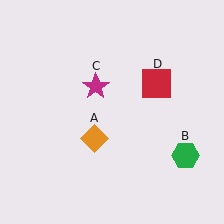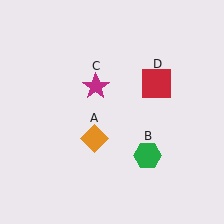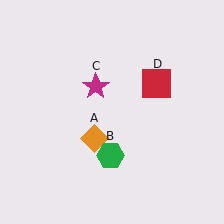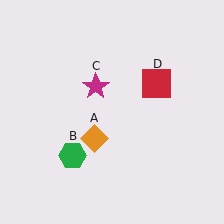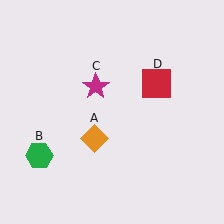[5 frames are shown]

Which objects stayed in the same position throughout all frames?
Orange diamond (object A) and magenta star (object C) and red square (object D) remained stationary.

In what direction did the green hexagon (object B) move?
The green hexagon (object B) moved left.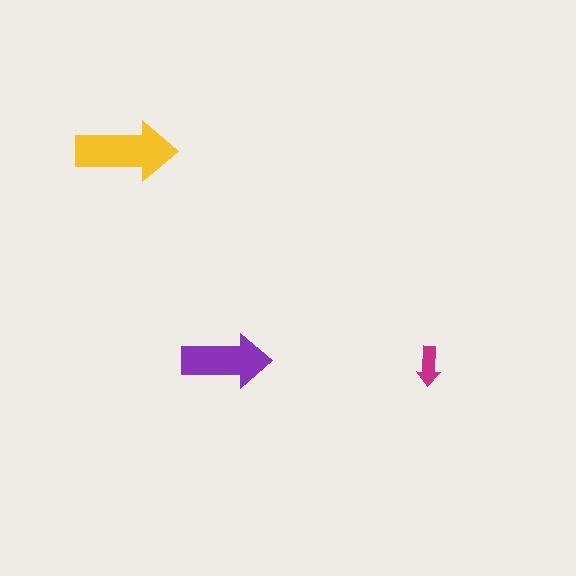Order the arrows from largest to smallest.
the yellow one, the purple one, the magenta one.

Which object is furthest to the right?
The magenta arrow is rightmost.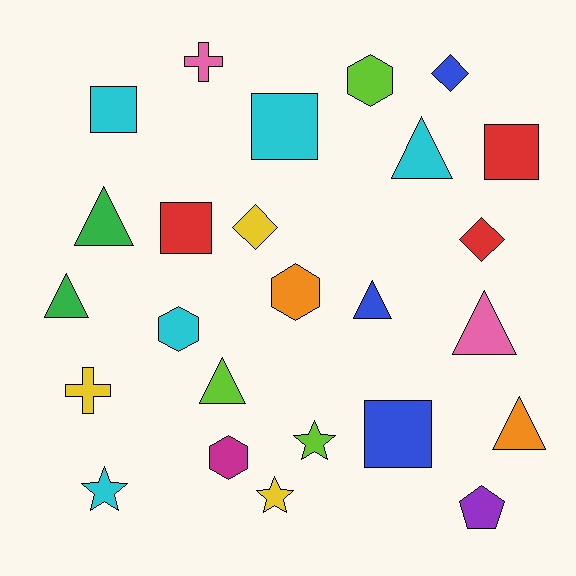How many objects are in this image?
There are 25 objects.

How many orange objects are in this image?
There are 2 orange objects.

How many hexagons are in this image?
There are 4 hexagons.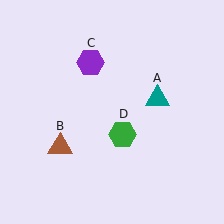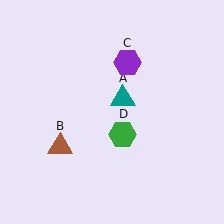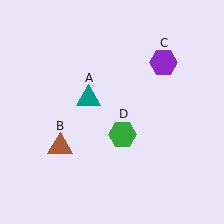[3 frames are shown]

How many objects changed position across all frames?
2 objects changed position: teal triangle (object A), purple hexagon (object C).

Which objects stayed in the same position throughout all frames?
Brown triangle (object B) and green hexagon (object D) remained stationary.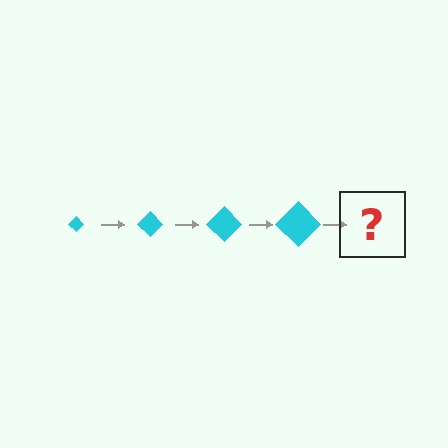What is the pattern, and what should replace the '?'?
The pattern is that the diamond gets progressively larger each step. The '?' should be a cyan diamond, larger than the previous one.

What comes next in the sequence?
The next element should be a cyan diamond, larger than the previous one.